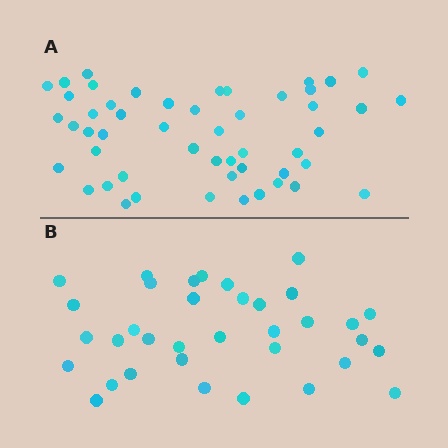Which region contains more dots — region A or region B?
Region A (the top region) has more dots.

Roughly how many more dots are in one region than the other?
Region A has approximately 15 more dots than region B.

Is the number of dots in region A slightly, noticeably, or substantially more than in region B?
Region A has substantially more. The ratio is roughly 1.5 to 1.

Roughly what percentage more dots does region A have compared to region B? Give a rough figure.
About 45% more.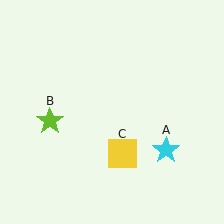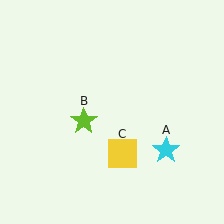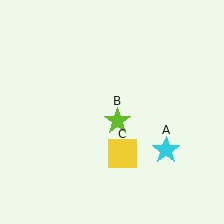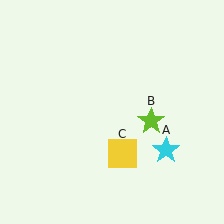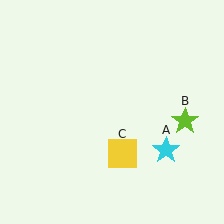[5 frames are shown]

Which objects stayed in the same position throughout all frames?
Cyan star (object A) and yellow square (object C) remained stationary.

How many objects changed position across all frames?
1 object changed position: lime star (object B).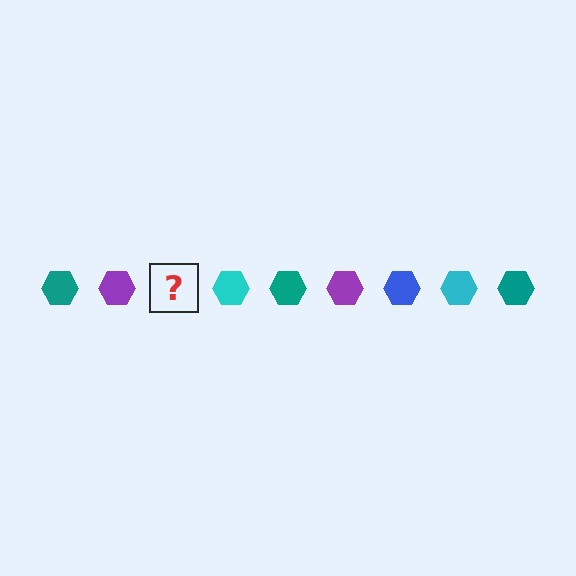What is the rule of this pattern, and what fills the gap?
The rule is that the pattern cycles through teal, purple, blue, cyan hexagons. The gap should be filled with a blue hexagon.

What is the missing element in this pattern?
The missing element is a blue hexagon.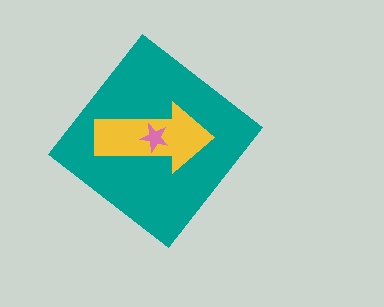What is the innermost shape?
The pink star.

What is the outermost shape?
The teal diamond.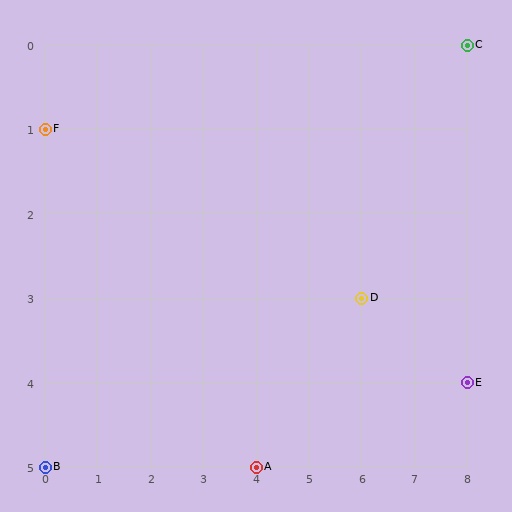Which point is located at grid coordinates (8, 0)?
Point C is at (8, 0).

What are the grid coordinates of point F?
Point F is at grid coordinates (0, 1).